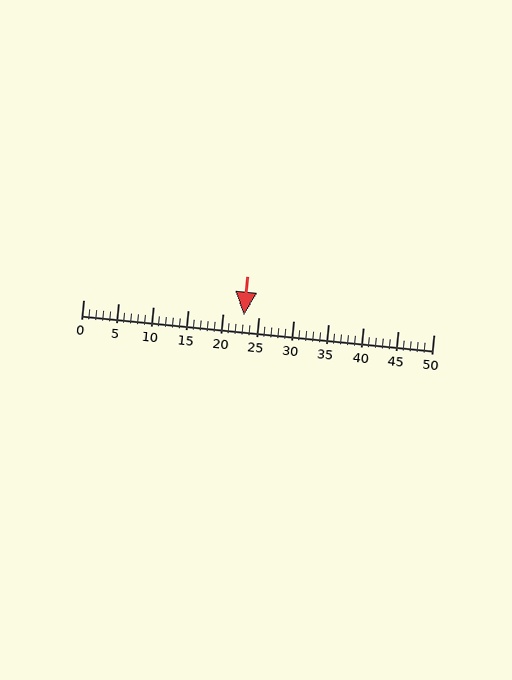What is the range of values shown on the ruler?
The ruler shows values from 0 to 50.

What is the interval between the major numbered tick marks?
The major tick marks are spaced 5 units apart.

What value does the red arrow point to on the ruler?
The red arrow points to approximately 23.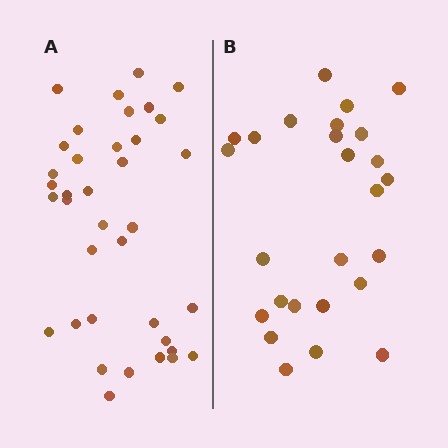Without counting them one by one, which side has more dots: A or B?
Region A (the left region) has more dots.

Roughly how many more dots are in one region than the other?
Region A has roughly 12 or so more dots than region B.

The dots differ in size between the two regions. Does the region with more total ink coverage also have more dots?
No. Region B has more total ink coverage because its dots are larger, but region A actually contains more individual dots. Total area can be misleading — the number of items is what matters here.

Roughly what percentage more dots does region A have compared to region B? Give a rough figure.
About 40% more.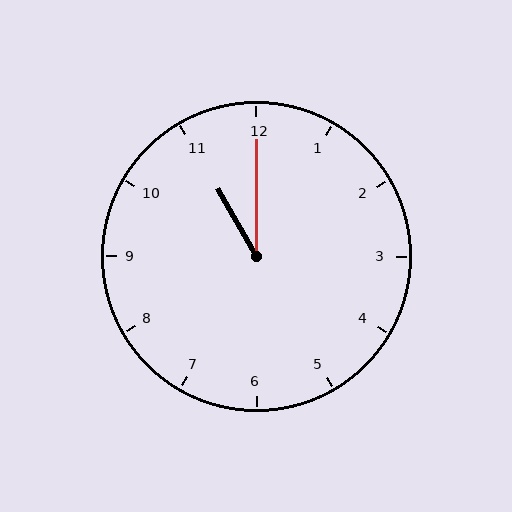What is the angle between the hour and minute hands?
Approximately 30 degrees.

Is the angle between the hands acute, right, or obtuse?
It is acute.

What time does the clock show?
11:00.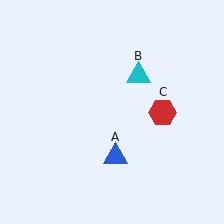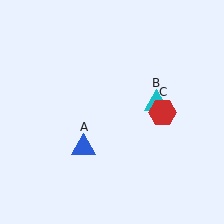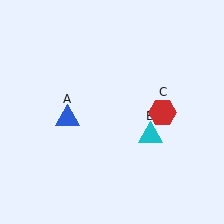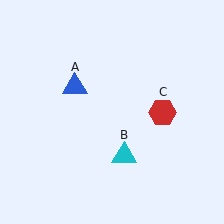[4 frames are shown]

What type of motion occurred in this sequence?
The blue triangle (object A), cyan triangle (object B) rotated clockwise around the center of the scene.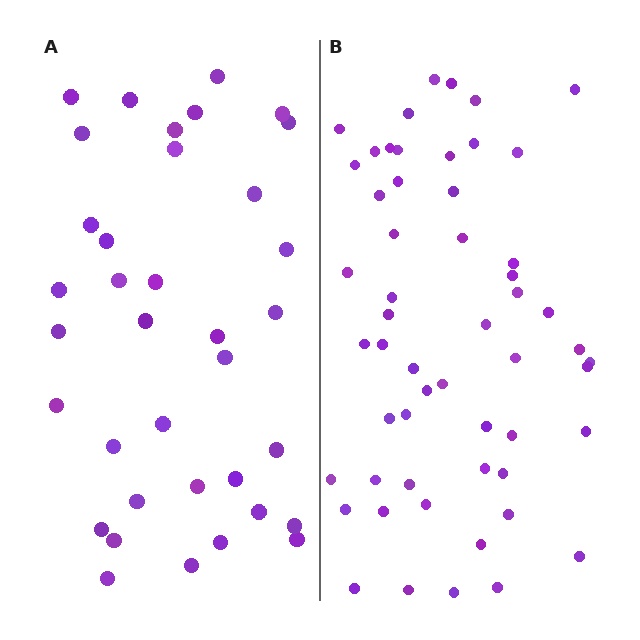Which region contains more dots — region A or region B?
Region B (the right region) has more dots.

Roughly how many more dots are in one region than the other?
Region B has approximately 20 more dots than region A.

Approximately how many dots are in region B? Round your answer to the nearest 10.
About 60 dots. (The exact count is 55, which rounds to 60.)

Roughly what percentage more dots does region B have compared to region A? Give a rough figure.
About 55% more.